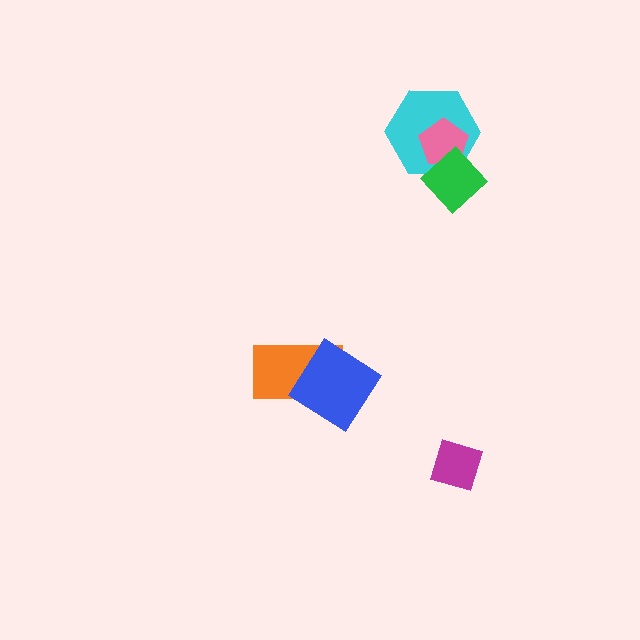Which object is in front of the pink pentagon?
The green diamond is in front of the pink pentagon.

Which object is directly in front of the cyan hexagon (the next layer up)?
The pink pentagon is directly in front of the cyan hexagon.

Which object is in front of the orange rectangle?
The blue diamond is in front of the orange rectangle.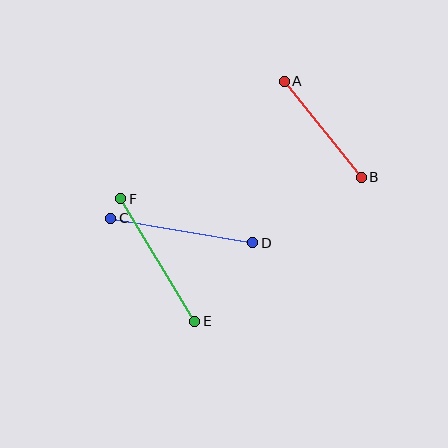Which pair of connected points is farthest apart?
Points C and D are farthest apart.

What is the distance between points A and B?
The distance is approximately 123 pixels.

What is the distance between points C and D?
The distance is approximately 144 pixels.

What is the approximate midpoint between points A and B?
The midpoint is at approximately (323, 129) pixels.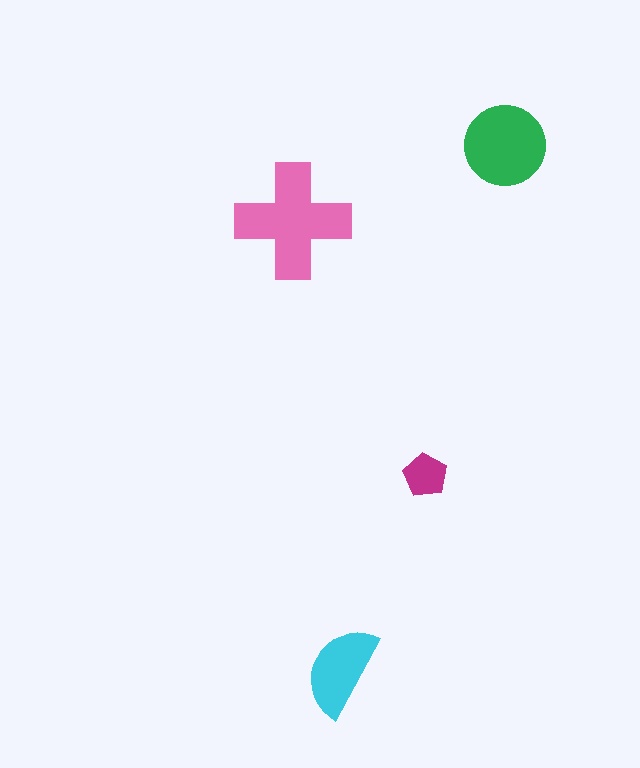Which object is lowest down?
The cyan semicircle is bottommost.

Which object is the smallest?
The magenta pentagon.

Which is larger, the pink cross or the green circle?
The pink cross.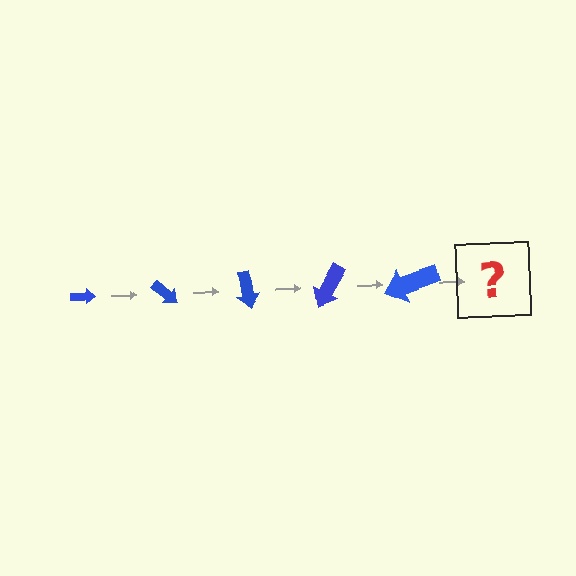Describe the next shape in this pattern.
It should be an arrow, larger than the previous one and rotated 200 degrees from the start.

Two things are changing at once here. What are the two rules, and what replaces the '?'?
The two rules are that the arrow grows larger each step and it rotates 40 degrees each step. The '?' should be an arrow, larger than the previous one and rotated 200 degrees from the start.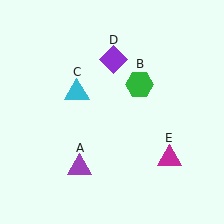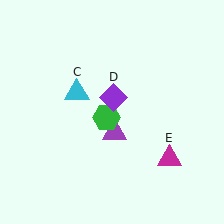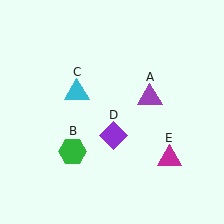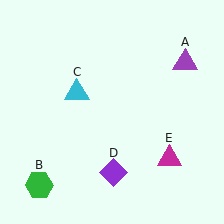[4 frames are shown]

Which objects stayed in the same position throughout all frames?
Cyan triangle (object C) and magenta triangle (object E) remained stationary.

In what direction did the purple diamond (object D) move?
The purple diamond (object D) moved down.